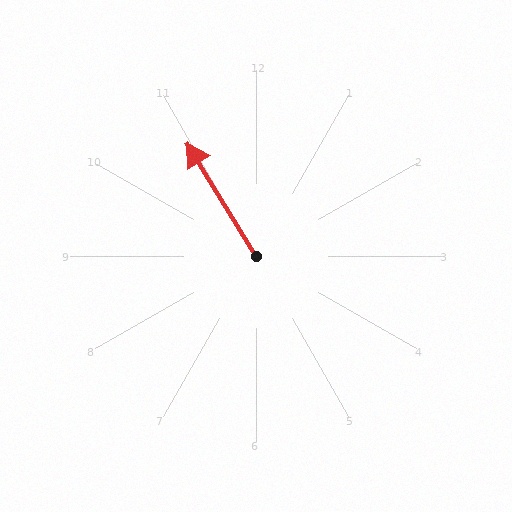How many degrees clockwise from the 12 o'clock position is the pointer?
Approximately 328 degrees.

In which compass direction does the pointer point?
Northwest.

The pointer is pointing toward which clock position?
Roughly 11 o'clock.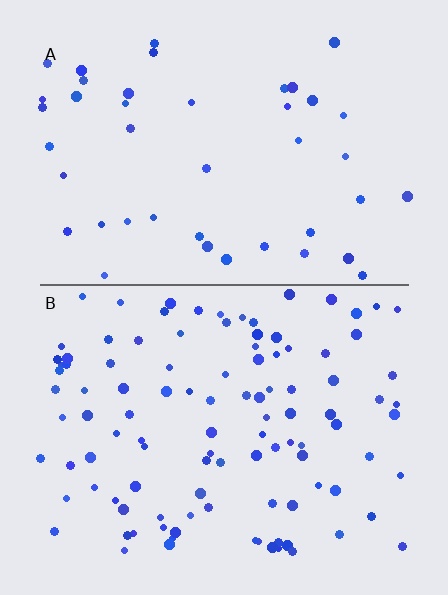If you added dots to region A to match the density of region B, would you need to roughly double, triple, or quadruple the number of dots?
Approximately double.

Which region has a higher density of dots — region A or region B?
B (the bottom).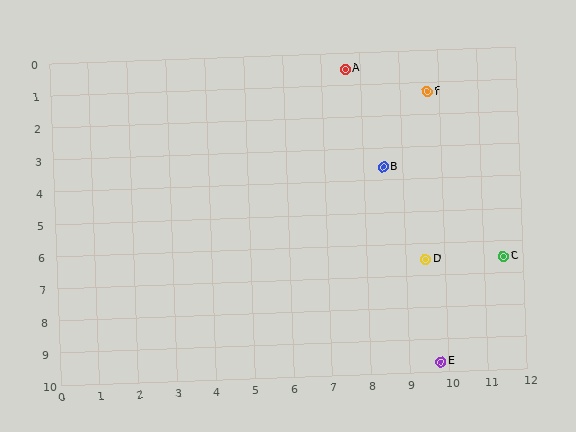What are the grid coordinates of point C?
Point C is at approximately (11.5, 6.5).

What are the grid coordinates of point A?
Point A is at approximately (7.6, 0.5).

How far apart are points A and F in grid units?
Points A and F are about 2.2 grid units apart.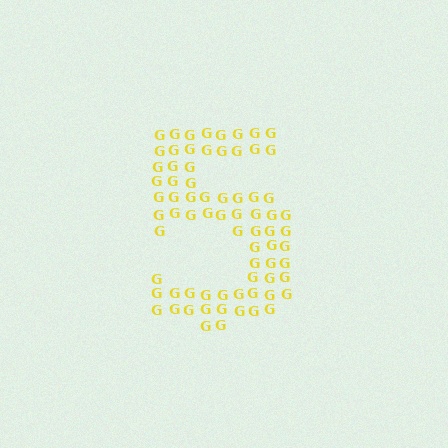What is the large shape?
The large shape is the digit 5.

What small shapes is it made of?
It is made of small letter G's.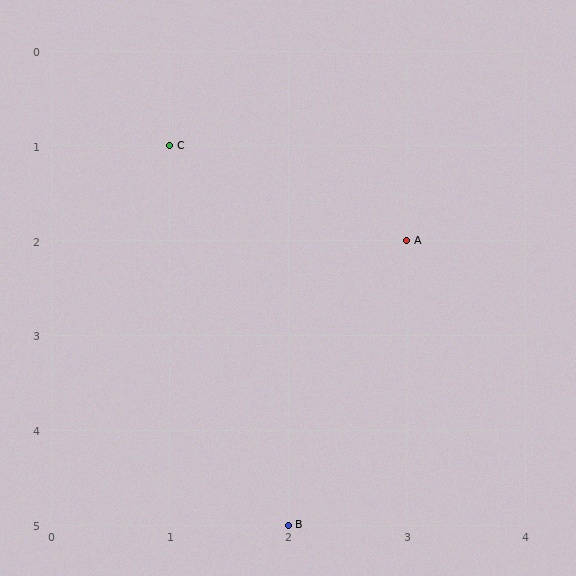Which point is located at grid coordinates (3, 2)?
Point A is at (3, 2).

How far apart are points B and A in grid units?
Points B and A are 1 column and 3 rows apart (about 3.2 grid units diagonally).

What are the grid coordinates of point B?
Point B is at grid coordinates (2, 5).